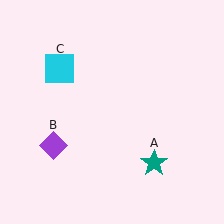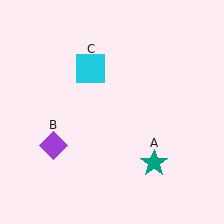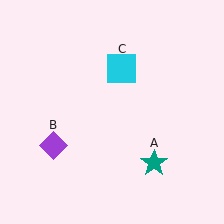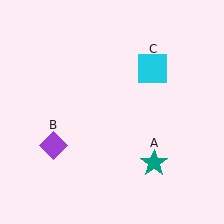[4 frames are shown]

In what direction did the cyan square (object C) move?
The cyan square (object C) moved right.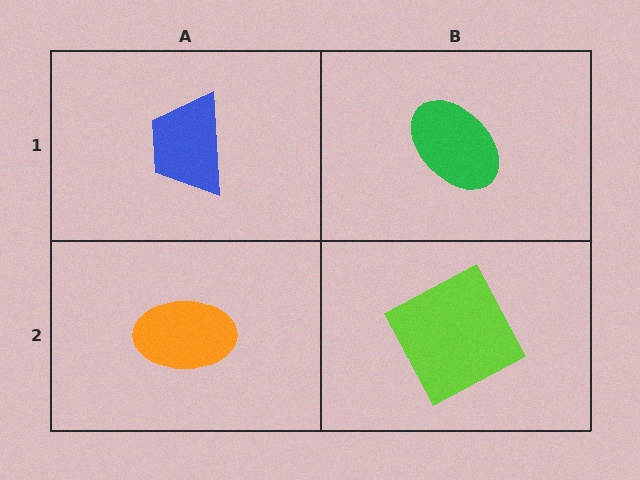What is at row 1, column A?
A blue trapezoid.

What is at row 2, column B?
A lime square.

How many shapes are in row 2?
2 shapes.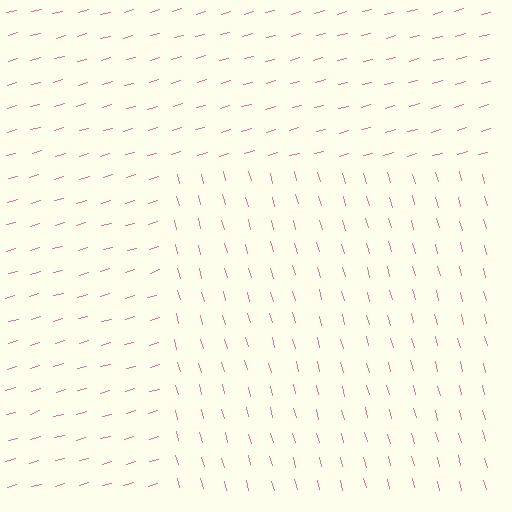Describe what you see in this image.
The image is filled with small pink line segments. A rectangle region in the image has lines oriented differently from the surrounding lines, creating a visible texture boundary.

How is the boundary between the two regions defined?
The boundary is defined purely by a change in line orientation (approximately 90 degrees difference). All lines are the same color and thickness.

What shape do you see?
I see a rectangle.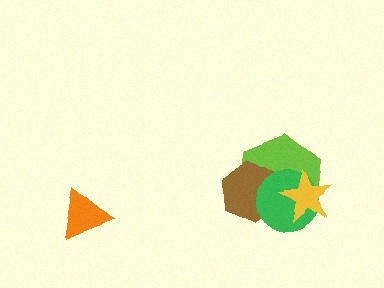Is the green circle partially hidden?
Yes, it is partially covered by another shape.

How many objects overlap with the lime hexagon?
3 objects overlap with the lime hexagon.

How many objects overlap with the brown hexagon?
2 objects overlap with the brown hexagon.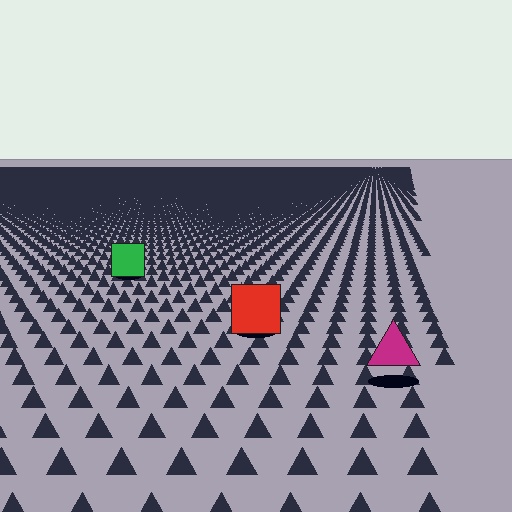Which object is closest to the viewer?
The magenta triangle is closest. The texture marks near it are larger and more spread out.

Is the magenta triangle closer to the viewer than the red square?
Yes. The magenta triangle is closer — you can tell from the texture gradient: the ground texture is coarser near it.